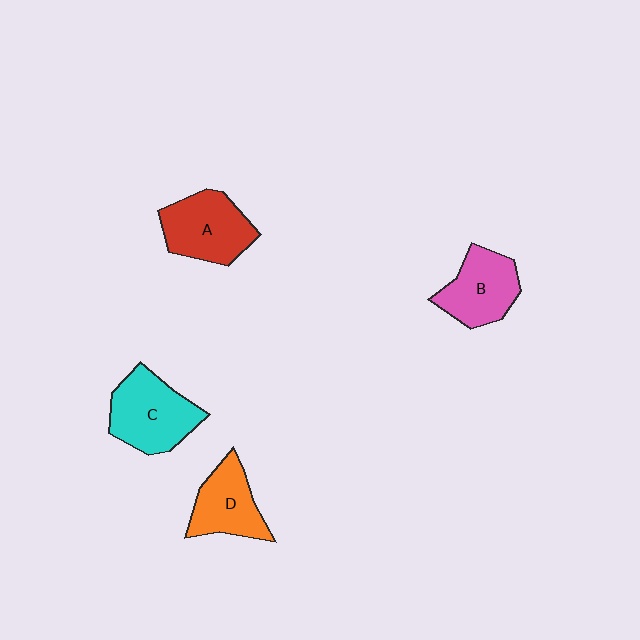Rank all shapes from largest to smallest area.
From largest to smallest: C (cyan), A (red), B (pink), D (orange).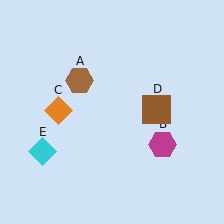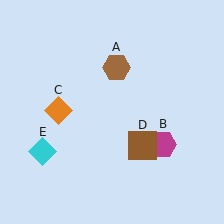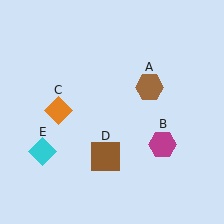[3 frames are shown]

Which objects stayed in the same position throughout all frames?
Magenta hexagon (object B) and orange diamond (object C) and cyan diamond (object E) remained stationary.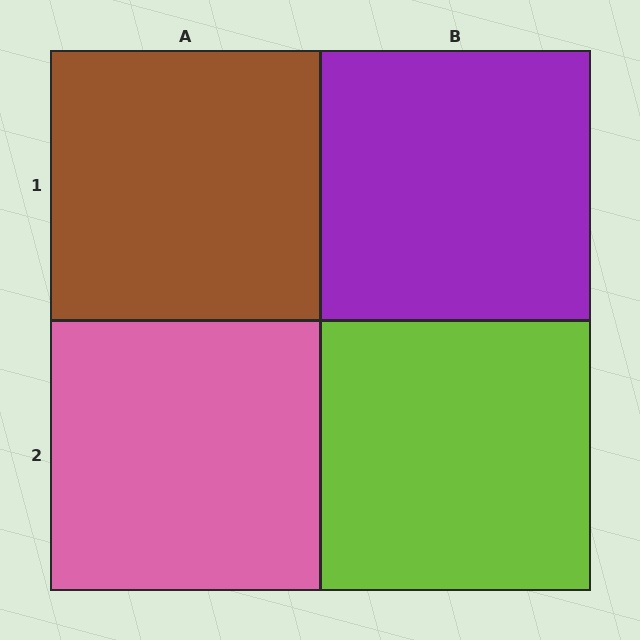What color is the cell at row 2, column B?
Lime.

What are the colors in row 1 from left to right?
Brown, purple.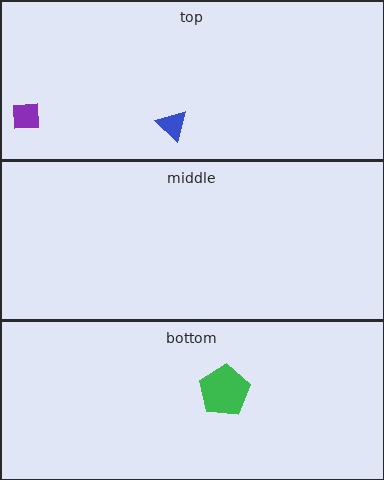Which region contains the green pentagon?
The bottom region.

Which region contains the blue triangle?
The top region.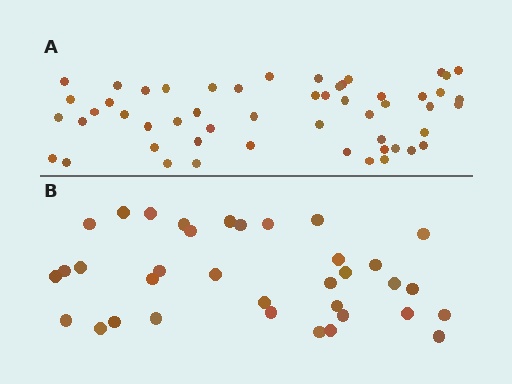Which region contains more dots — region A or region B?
Region A (the top region) has more dots.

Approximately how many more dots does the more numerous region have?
Region A has approximately 20 more dots than region B.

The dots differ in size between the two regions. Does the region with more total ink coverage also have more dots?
No. Region B has more total ink coverage because its dots are larger, but region A actually contains more individual dots. Total area can be misleading — the number of items is what matters here.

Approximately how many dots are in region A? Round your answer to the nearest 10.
About 50 dots. (The exact count is 53, which rounds to 50.)